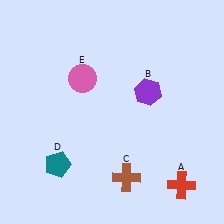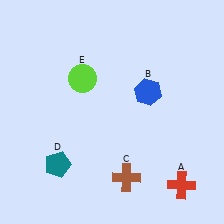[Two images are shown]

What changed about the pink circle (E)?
In Image 1, E is pink. In Image 2, it changed to lime.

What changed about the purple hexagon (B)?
In Image 1, B is purple. In Image 2, it changed to blue.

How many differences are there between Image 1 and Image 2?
There are 2 differences between the two images.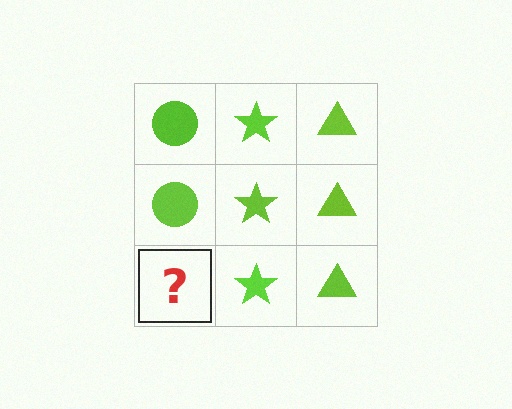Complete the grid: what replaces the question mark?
The question mark should be replaced with a lime circle.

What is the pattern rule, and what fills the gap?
The rule is that each column has a consistent shape. The gap should be filled with a lime circle.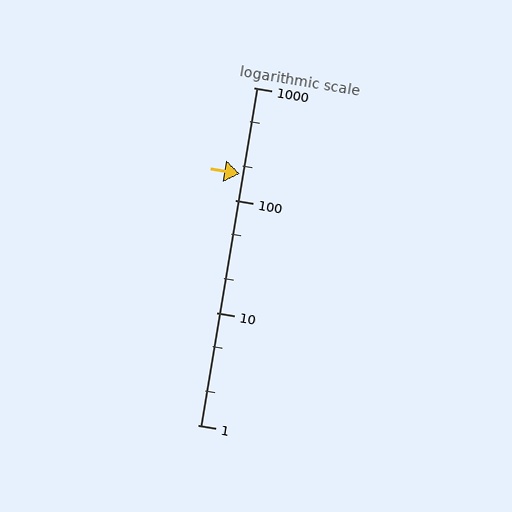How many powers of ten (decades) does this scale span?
The scale spans 3 decades, from 1 to 1000.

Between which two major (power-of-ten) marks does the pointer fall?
The pointer is between 100 and 1000.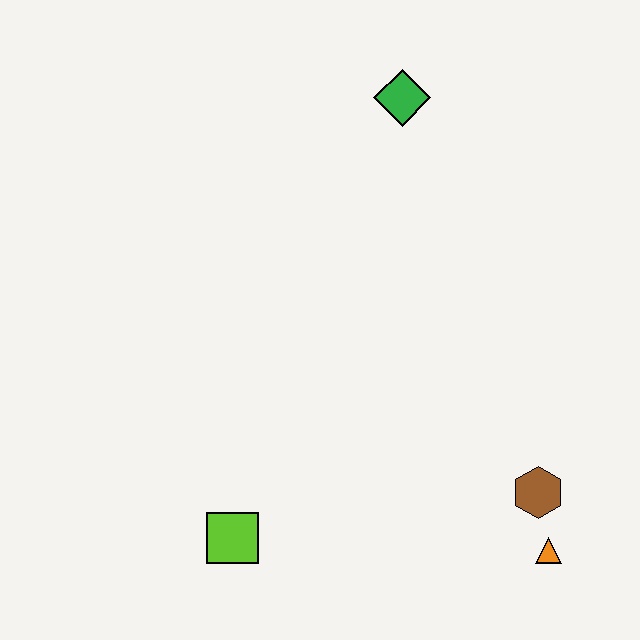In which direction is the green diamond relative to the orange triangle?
The green diamond is above the orange triangle.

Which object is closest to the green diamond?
The brown hexagon is closest to the green diamond.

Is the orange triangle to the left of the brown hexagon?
No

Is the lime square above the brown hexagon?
No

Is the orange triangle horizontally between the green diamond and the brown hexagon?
No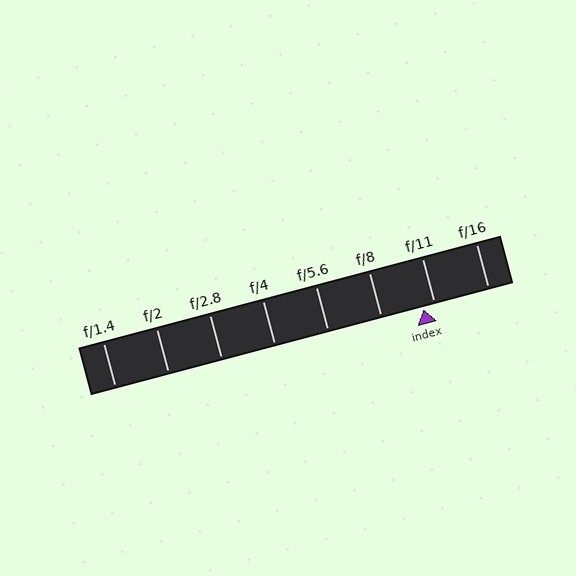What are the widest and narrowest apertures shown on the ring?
The widest aperture shown is f/1.4 and the narrowest is f/16.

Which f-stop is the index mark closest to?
The index mark is closest to f/11.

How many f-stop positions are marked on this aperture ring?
There are 8 f-stop positions marked.